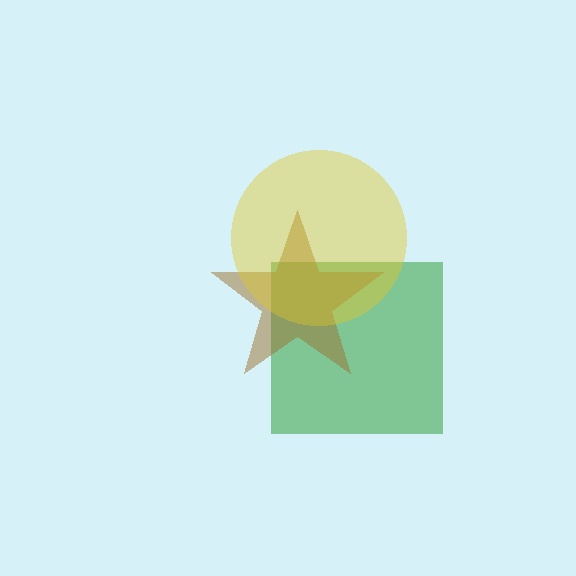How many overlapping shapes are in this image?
There are 3 overlapping shapes in the image.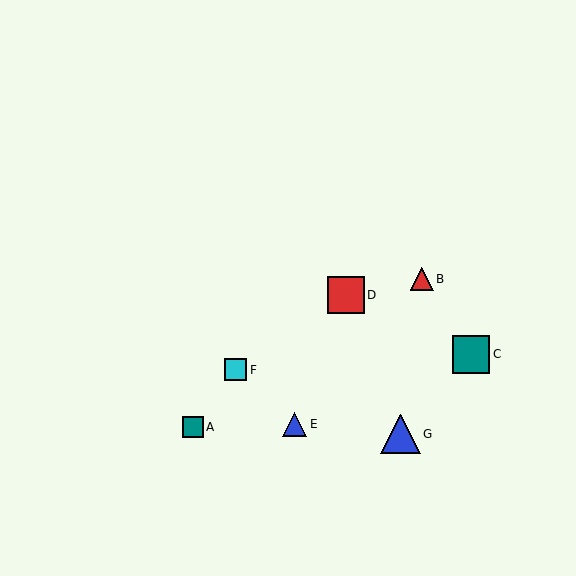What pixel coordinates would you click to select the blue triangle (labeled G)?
Click at (401, 434) to select the blue triangle G.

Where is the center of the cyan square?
The center of the cyan square is at (236, 370).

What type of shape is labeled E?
Shape E is a blue triangle.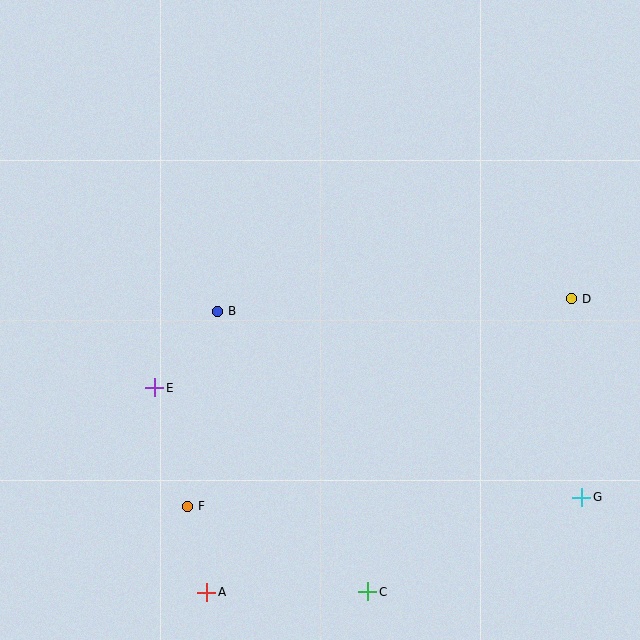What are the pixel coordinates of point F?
Point F is at (187, 506).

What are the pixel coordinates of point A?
Point A is at (207, 592).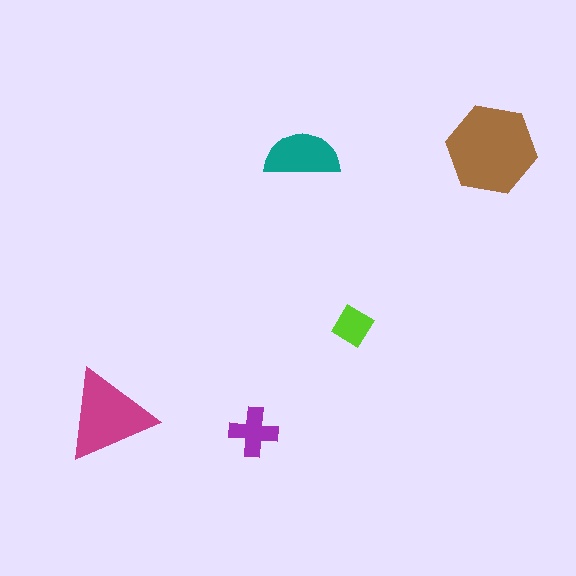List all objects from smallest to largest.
The lime diamond, the purple cross, the teal semicircle, the magenta triangle, the brown hexagon.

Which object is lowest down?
The purple cross is bottommost.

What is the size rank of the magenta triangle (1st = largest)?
2nd.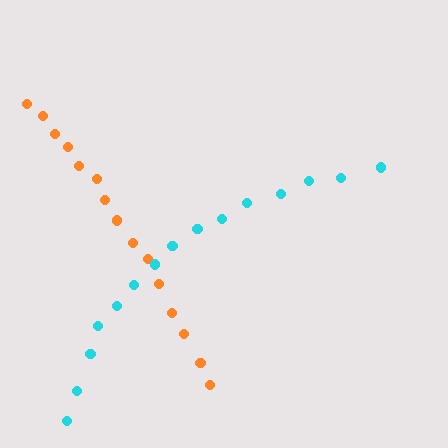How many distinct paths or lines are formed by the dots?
There are 2 distinct paths.